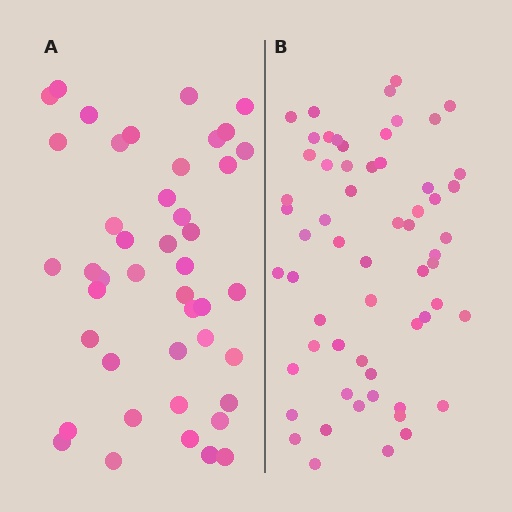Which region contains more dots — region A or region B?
Region B (the right region) has more dots.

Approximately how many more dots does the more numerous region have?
Region B has approximately 15 more dots than region A.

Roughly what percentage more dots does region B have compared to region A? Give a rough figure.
About 35% more.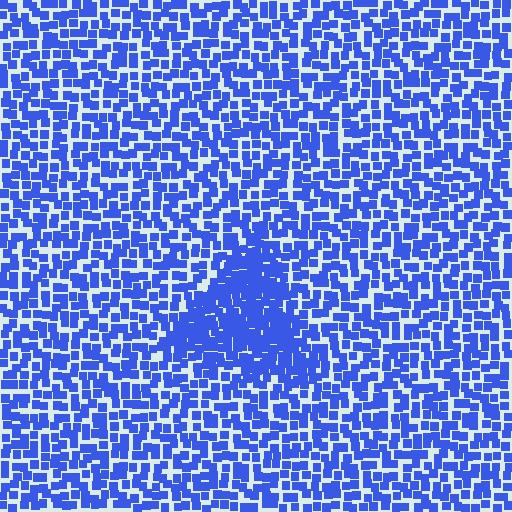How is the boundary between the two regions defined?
The boundary is defined by a change in element density (approximately 1.8x ratio). All elements are the same color, size, and shape.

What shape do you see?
I see a triangle.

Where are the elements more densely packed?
The elements are more densely packed inside the triangle boundary.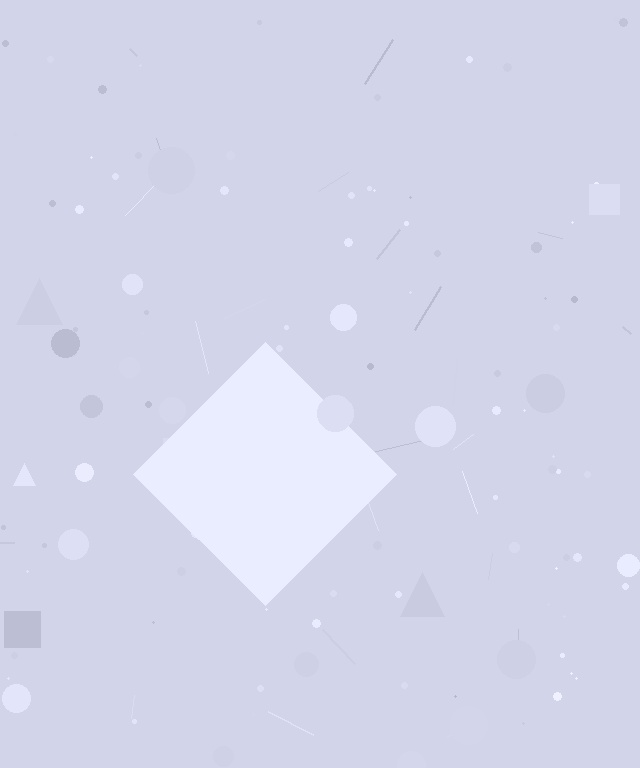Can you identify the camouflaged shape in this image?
The camouflaged shape is a diamond.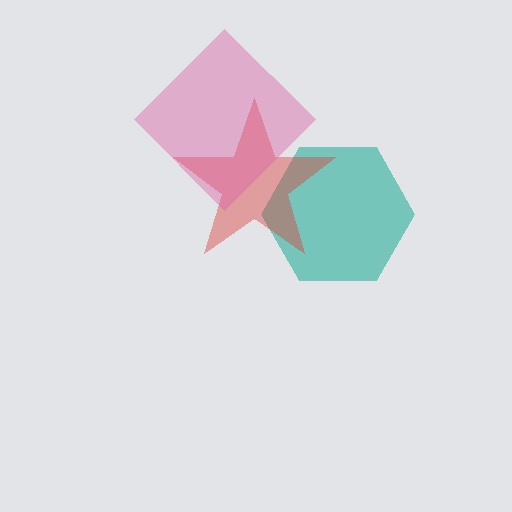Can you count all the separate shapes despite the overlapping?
Yes, there are 3 separate shapes.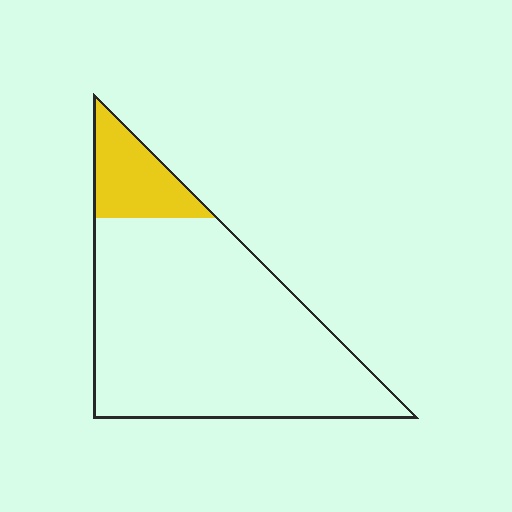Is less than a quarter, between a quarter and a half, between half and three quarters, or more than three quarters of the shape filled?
Less than a quarter.